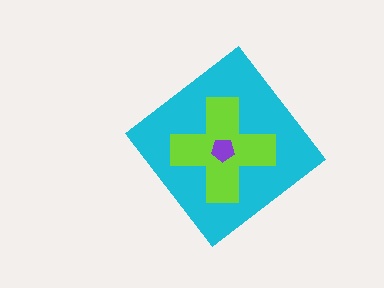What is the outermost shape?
The cyan diamond.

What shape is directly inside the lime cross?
The purple pentagon.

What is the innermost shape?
The purple pentagon.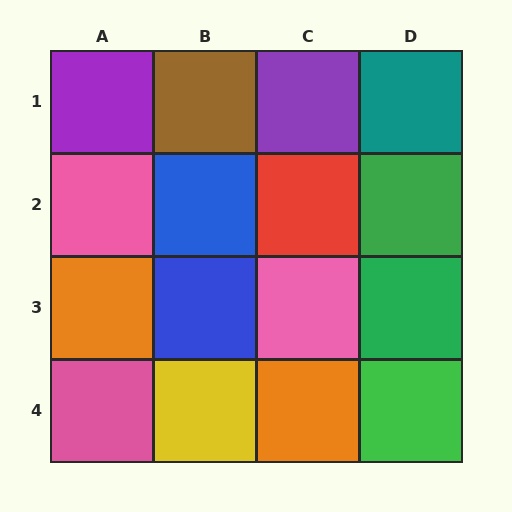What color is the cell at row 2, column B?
Blue.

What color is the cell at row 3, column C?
Pink.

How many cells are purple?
2 cells are purple.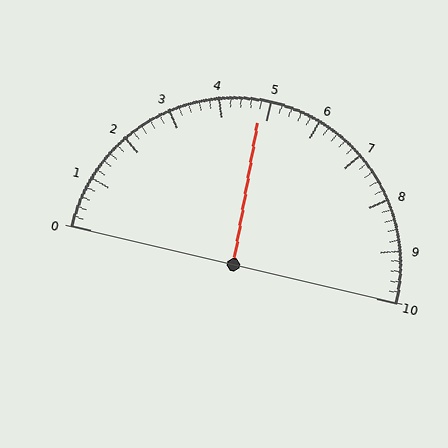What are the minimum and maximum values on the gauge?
The gauge ranges from 0 to 10.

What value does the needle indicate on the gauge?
The needle indicates approximately 4.8.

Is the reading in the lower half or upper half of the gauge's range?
The reading is in the lower half of the range (0 to 10).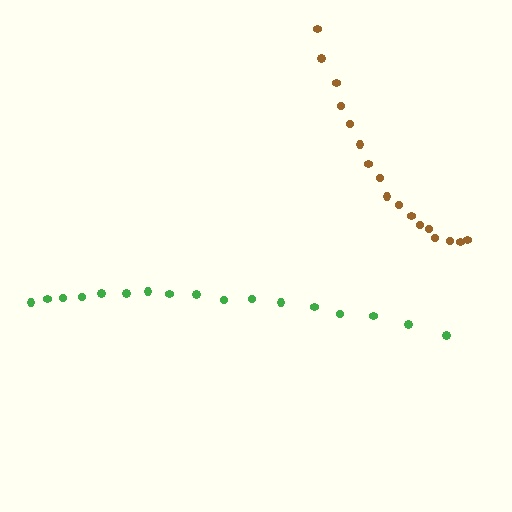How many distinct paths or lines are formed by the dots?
There are 2 distinct paths.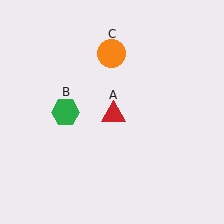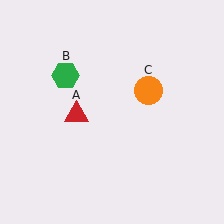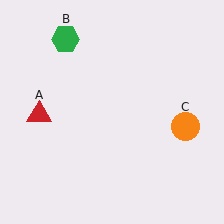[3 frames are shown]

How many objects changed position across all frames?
3 objects changed position: red triangle (object A), green hexagon (object B), orange circle (object C).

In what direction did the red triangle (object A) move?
The red triangle (object A) moved left.